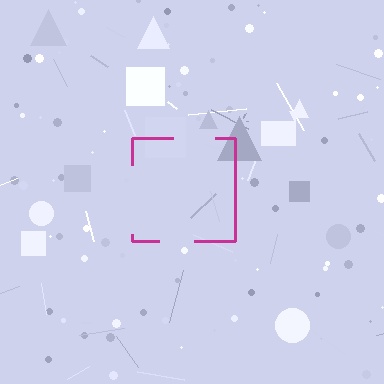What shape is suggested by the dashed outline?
The dashed outline suggests a square.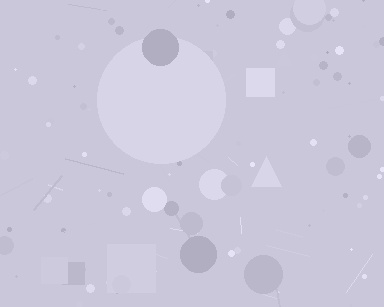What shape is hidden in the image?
A circle is hidden in the image.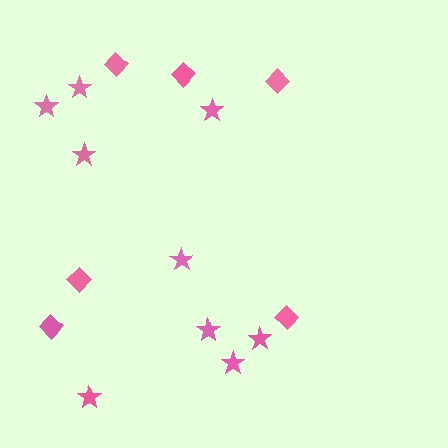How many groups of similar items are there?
There are 2 groups: one group of stars (9) and one group of diamonds (6).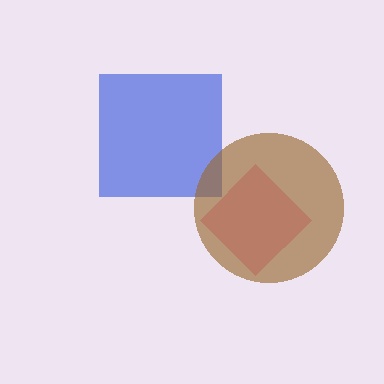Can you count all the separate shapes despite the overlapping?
Yes, there are 3 separate shapes.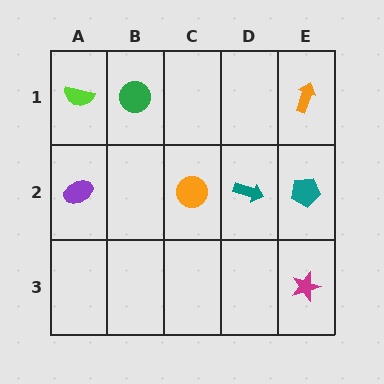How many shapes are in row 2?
4 shapes.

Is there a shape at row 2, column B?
No, that cell is empty.